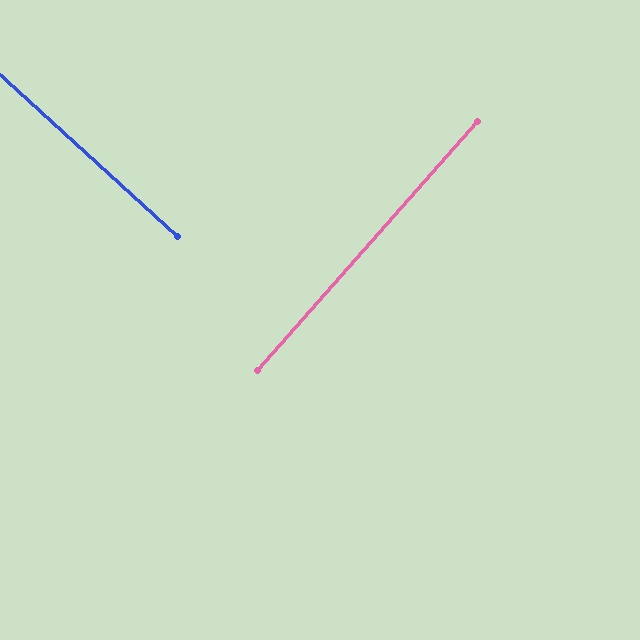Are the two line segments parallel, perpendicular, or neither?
Perpendicular — they meet at approximately 89°.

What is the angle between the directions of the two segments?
Approximately 89 degrees.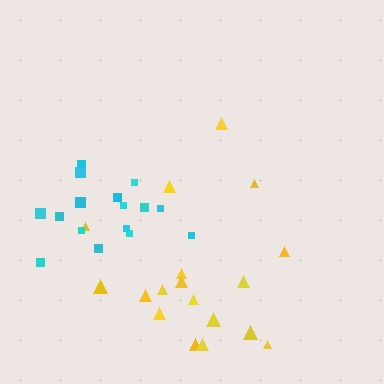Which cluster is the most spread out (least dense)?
Yellow.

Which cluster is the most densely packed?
Cyan.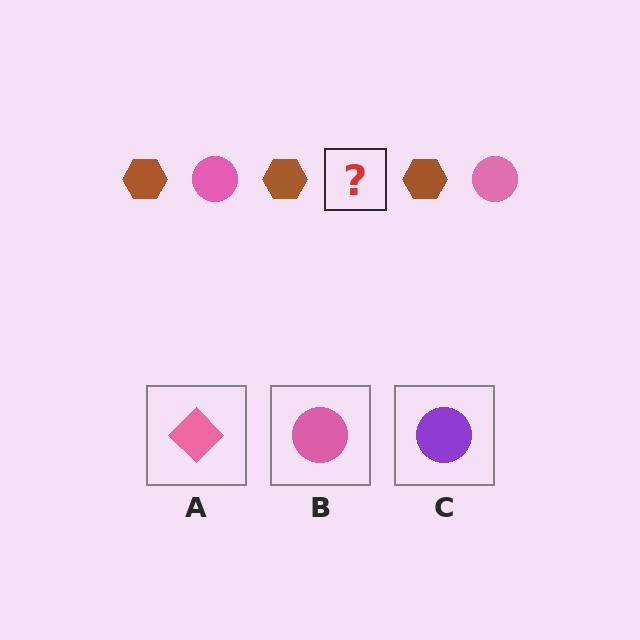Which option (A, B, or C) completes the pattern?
B.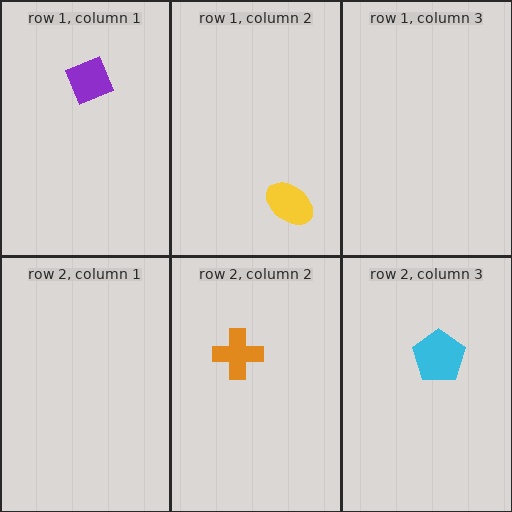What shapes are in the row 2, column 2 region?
The orange cross.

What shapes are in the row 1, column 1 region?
The purple diamond.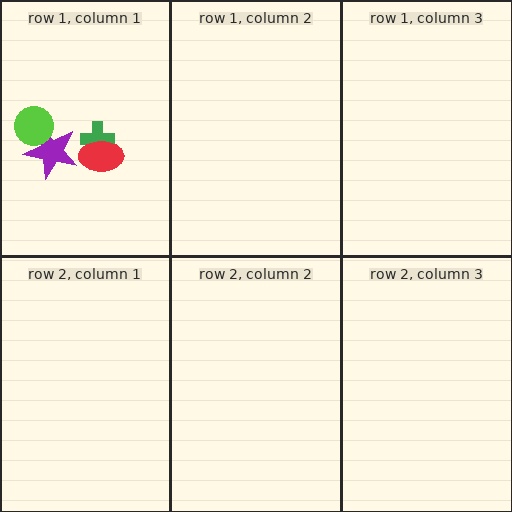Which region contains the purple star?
The row 1, column 1 region.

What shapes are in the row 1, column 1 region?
The purple star, the lime circle, the green cross, the red ellipse.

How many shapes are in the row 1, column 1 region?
4.